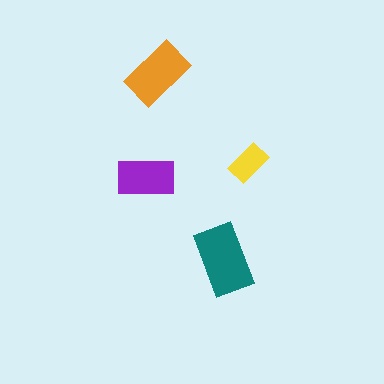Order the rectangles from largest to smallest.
the teal one, the orange one, the purple one, the yellow one.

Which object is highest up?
The orange rectangle is topmost.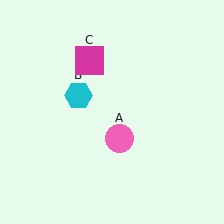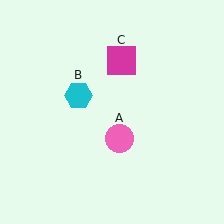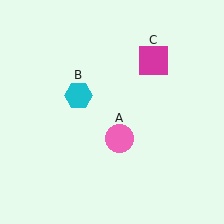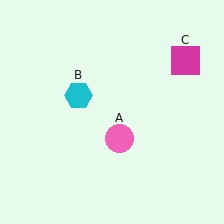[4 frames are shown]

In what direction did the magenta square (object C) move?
The magenta square (object C) moved right.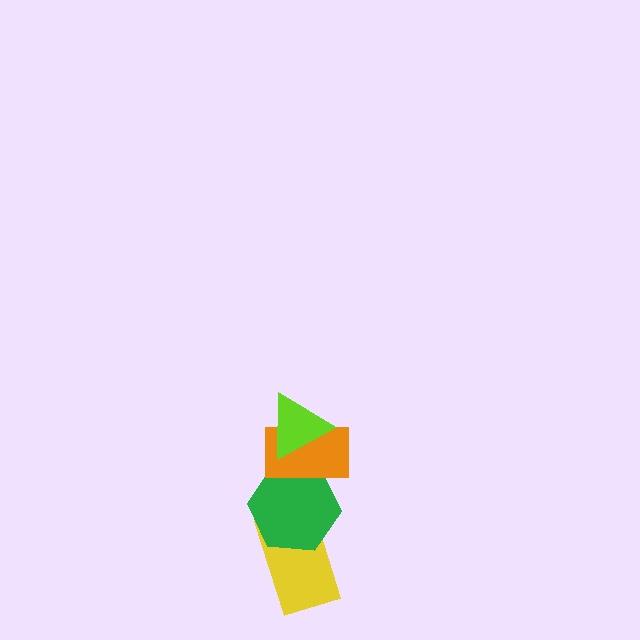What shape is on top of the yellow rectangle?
The green hexagon is on top of the yellow rectangle.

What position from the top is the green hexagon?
The green hexagon is 3rd from the top.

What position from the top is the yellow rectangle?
The yellow rectangle is 4th from the top.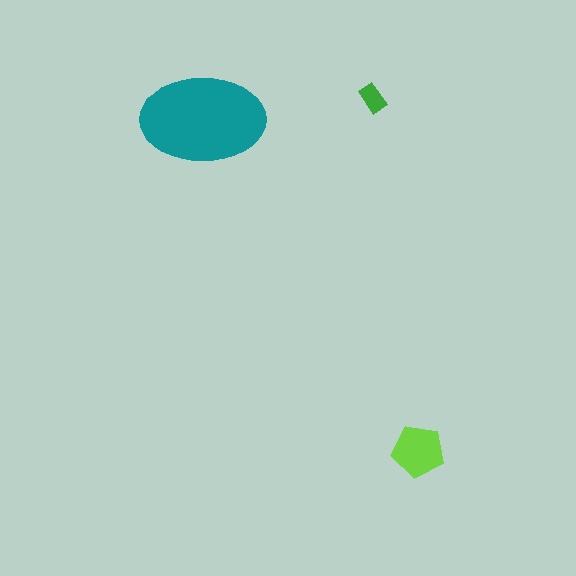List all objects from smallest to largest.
The green rectangle, the lime pentagon, the teal ellipse.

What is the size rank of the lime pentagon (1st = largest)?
2nd.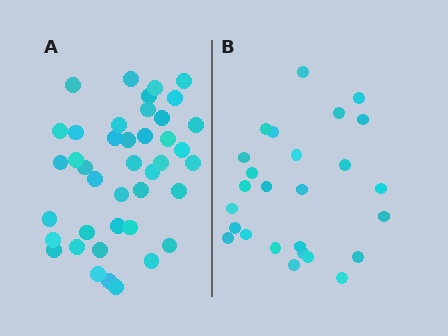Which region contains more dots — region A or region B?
Region A (the left region) has more dots.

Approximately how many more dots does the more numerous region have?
Region A has approximately 15 more dots than region B.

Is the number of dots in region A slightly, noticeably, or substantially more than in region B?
Region A has substantially more. The ratio is roughly 1.6 to 1.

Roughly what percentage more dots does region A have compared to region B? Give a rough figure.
About 60% more.